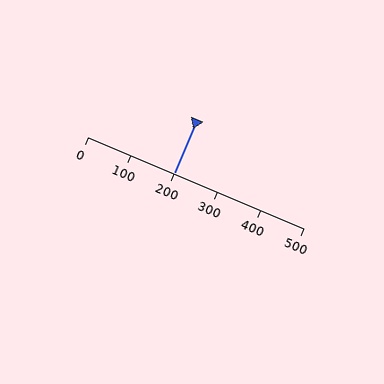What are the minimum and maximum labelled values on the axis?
The axis runs from 0 to 500.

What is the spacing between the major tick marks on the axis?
The major ticks are spaced 100 apart.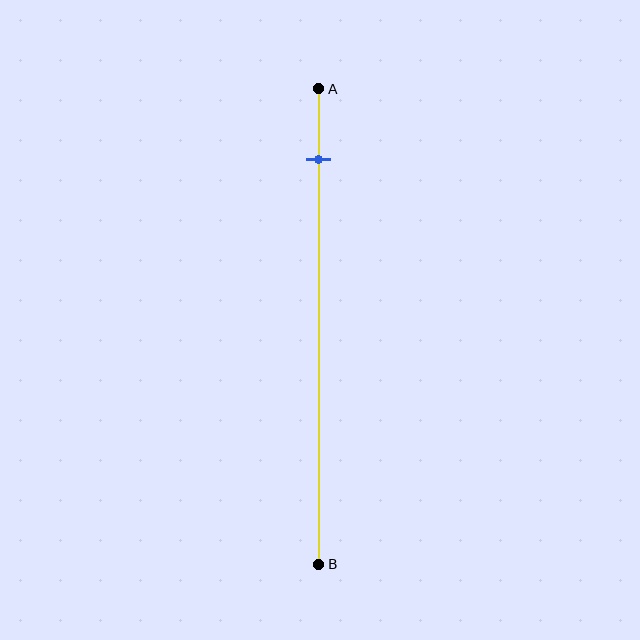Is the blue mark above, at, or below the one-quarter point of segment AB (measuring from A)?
The blue mark is above the one-quarter point of segment AB.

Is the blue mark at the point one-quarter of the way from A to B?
No, the mark is at about 15% from A, not at the 25% one-quarter point.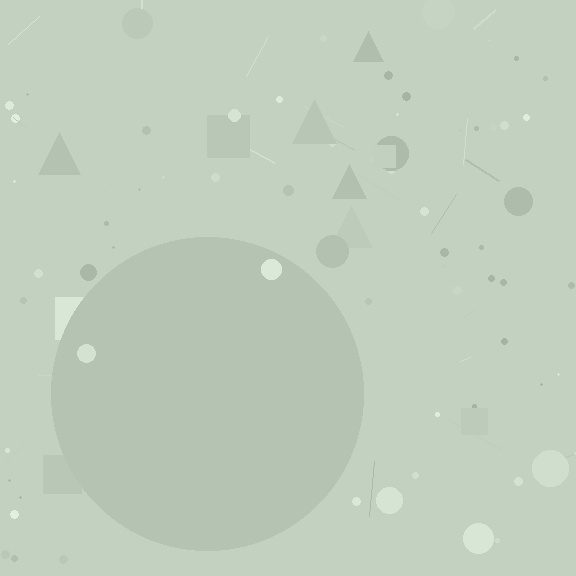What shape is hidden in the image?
A circle is hidden in the image.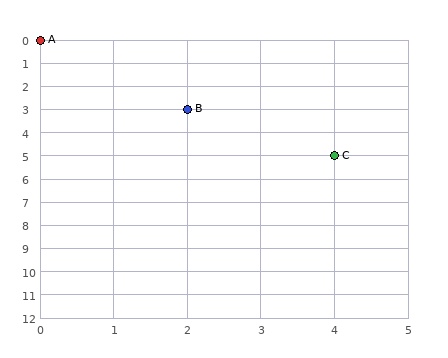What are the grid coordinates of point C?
Point C is at grid coordinates (4, 5).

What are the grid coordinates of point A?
Point A is at grid coordinates (0, 0).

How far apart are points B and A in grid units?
Points B and A are 2 columns and 3 rows apart (about 3.6 grid units diagonally).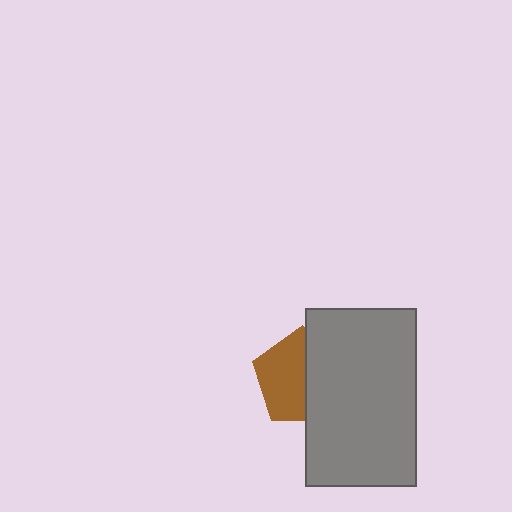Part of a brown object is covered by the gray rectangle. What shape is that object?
It is a pentagon.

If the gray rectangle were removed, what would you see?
You would see the complete brown pentagon.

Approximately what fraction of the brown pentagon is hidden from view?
Roughly 46% of the brown pentagon is hidden behind the gray rectangle.